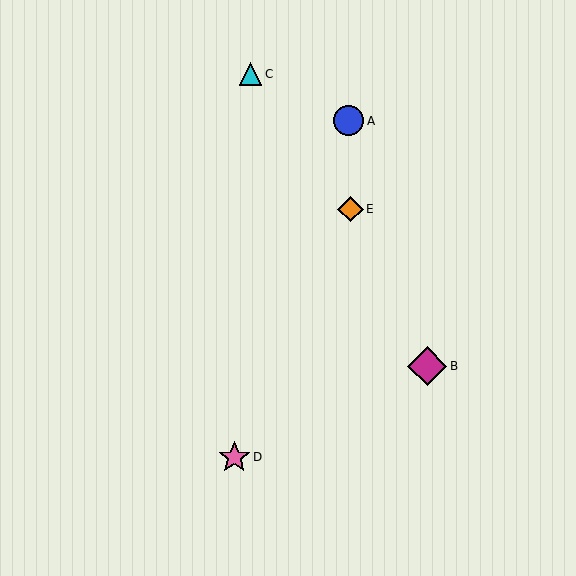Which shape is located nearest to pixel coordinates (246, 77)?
The cyan triangle (labeled C) at (250, 74) is nearest to that location.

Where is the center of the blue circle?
The center of the blue circle is at (349, 121).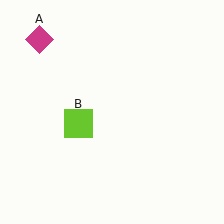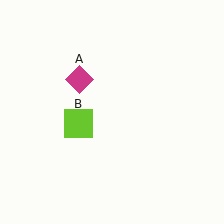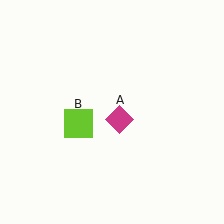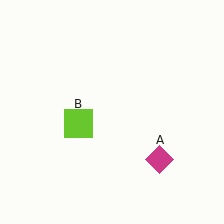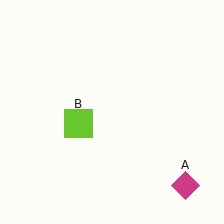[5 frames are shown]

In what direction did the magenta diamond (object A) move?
The magenta diamond (object A) moved down and to the right.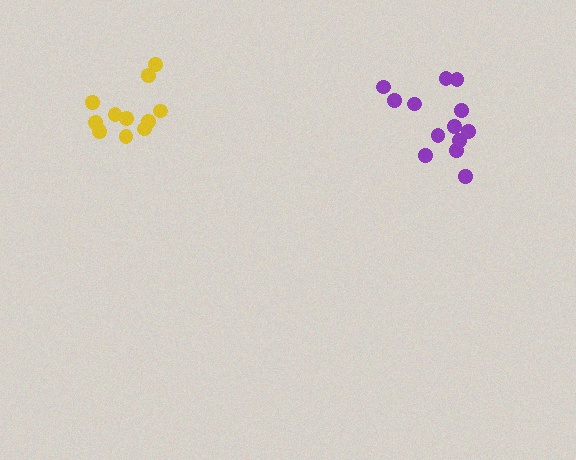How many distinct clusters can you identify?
There are 2 distinct clusters.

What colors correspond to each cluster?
The clusters are colored: yellow, purple.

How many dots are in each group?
Group 1: 11 dots, Group 2: 13 dots (24 total).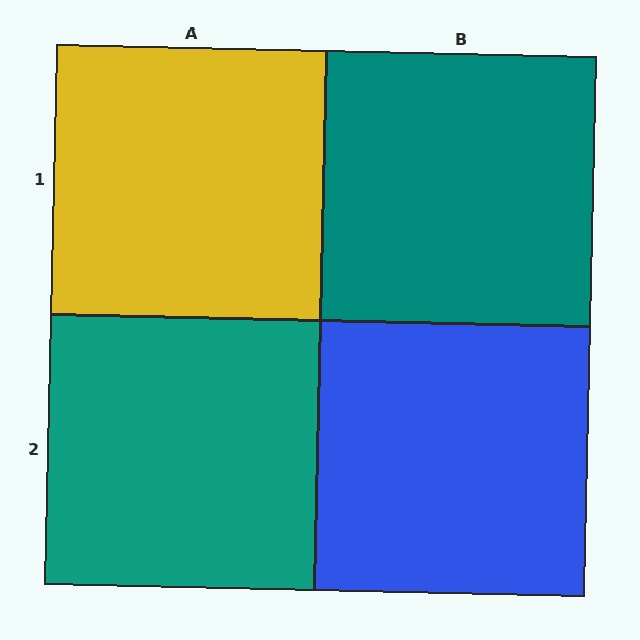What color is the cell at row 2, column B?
Blue.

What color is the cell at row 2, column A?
Teal.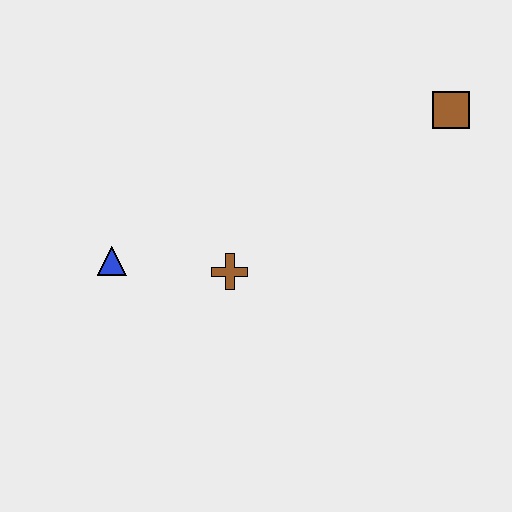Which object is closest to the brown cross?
The blue triangle is closest to the brown cross.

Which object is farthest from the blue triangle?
The brown square is farthest from the blue triangle.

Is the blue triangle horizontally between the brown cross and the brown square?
No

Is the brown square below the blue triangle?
No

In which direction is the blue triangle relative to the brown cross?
The blue triangle is to the left of the brown cross.